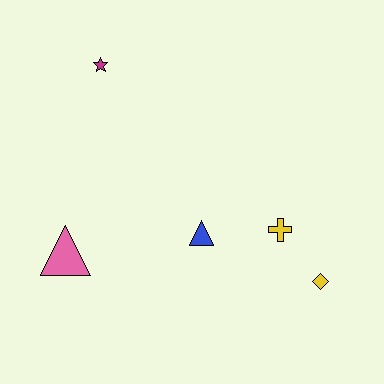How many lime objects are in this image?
There are no lime objects.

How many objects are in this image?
There are 5 objects.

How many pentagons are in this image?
There are no pentagons.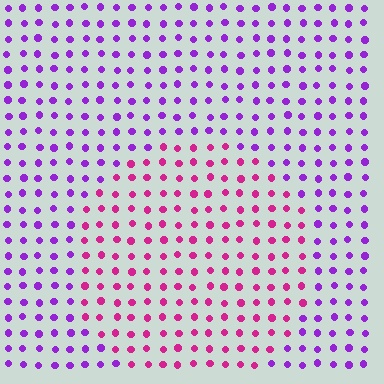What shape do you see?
I see a circle.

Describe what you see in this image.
The image is filled with small purple elements in a uniform arrangement. A circle-shaped region is visible where the elements are tinted to a slightly different hue, forming a subtle color boundary.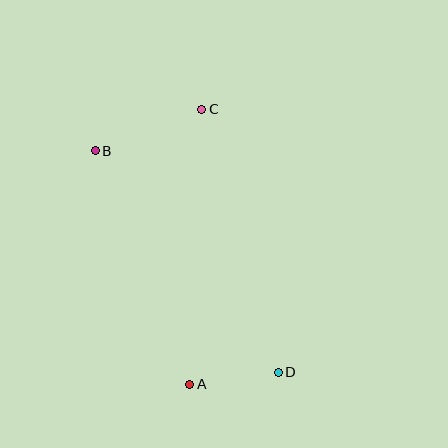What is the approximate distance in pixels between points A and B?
The distance between A and B is approximately 252 pixels.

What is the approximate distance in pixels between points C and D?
The distance between C and D is approximately 274 pixels.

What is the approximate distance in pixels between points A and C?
The distance between A and C is approximately 275 pixels.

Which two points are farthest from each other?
Points B and D are farthest from each other.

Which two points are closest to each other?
Points A and D are closest to each other.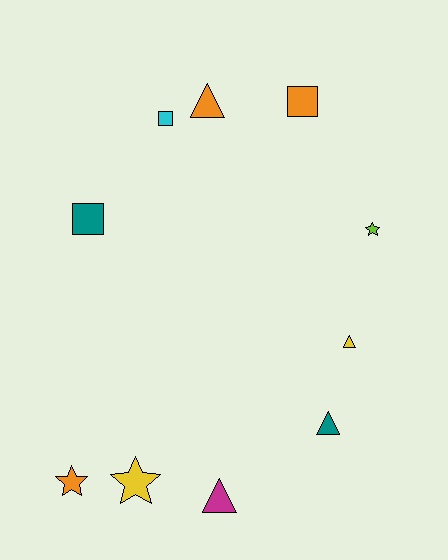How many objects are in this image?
There are 10 objects.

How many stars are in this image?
There are 3 stars.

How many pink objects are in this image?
There are no pink objects.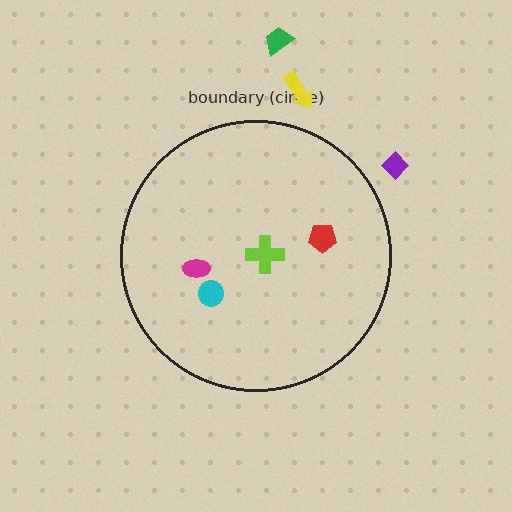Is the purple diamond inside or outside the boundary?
Outside.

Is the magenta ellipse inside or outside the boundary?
Inside.